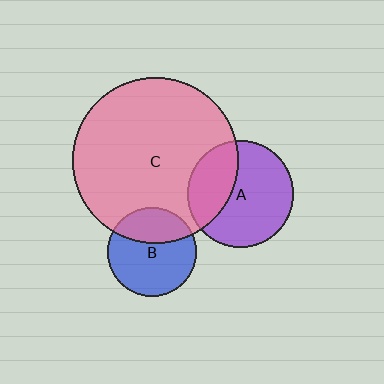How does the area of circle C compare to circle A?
Approximately 2.4 times.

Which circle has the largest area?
Circle C (pink).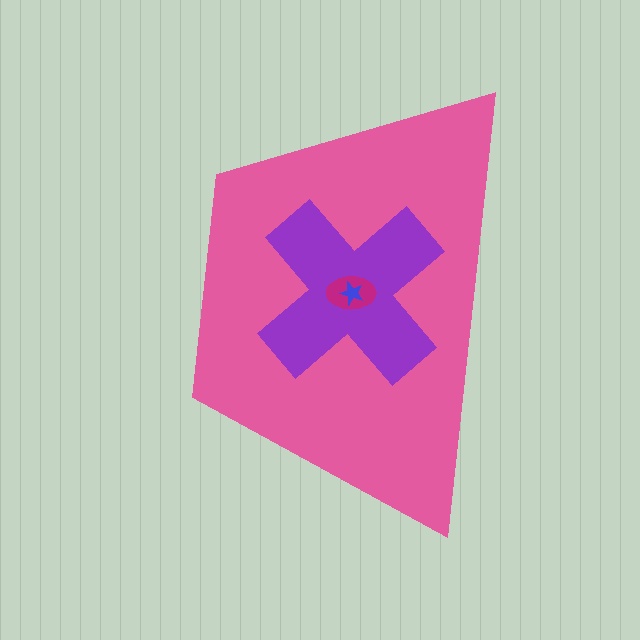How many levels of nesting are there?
4.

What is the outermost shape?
The pink trapezoid.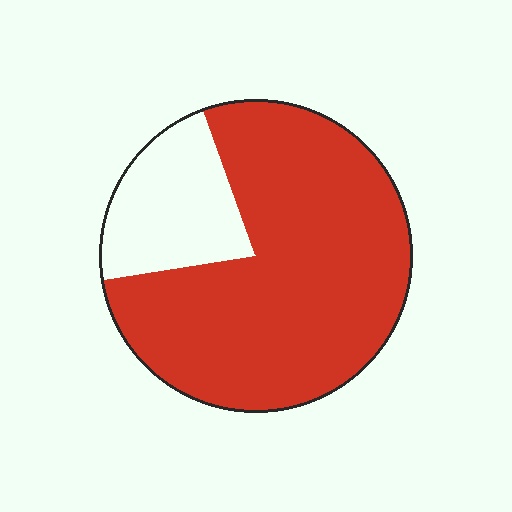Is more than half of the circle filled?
Yes.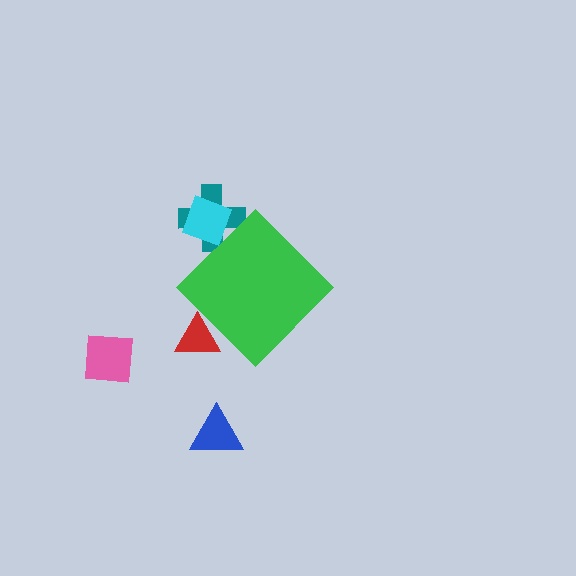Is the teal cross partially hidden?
Yes, the teal cross is partially hidden behind the green diamond.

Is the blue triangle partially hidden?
No, the blue triangle is fully visible.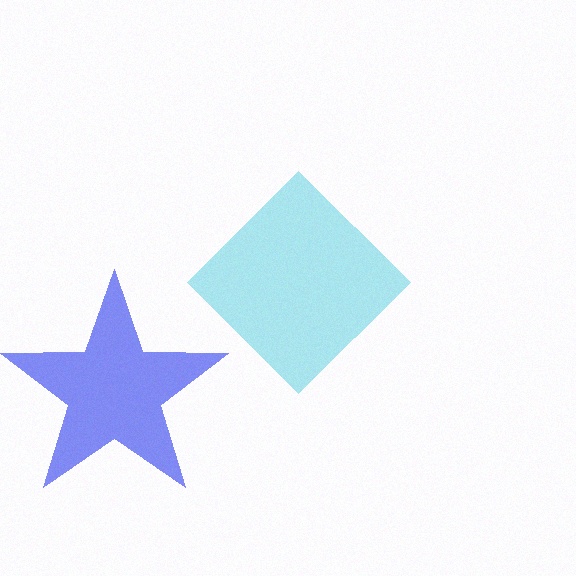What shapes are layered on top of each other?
The layered shapes are: a cyan diamond, a blue star.